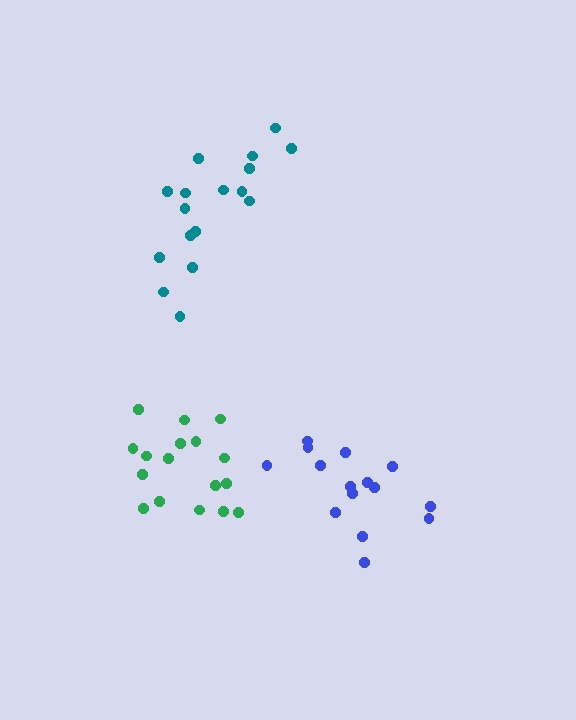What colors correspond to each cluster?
The clusters are colored: blue, teal, green.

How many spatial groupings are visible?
There are 3 spatial groupings.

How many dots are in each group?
Group 1: 15 dots, Group 2: 17 dots, Group 3: 17 dots (49 total).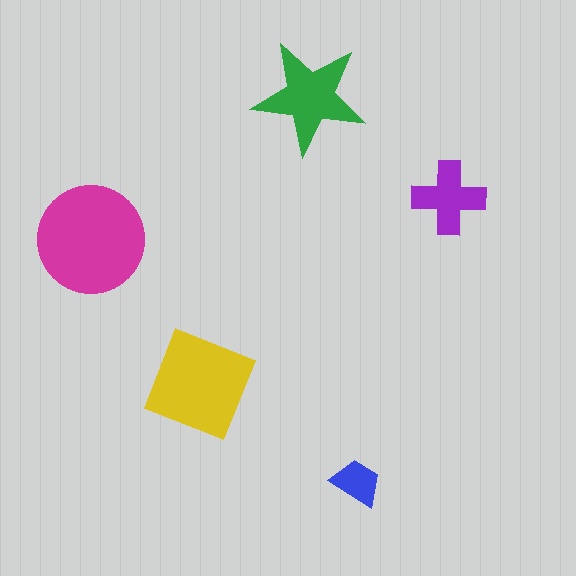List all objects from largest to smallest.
The magenta circle, the yellow diamond, the green star, the purple cross, the blue trapezoid.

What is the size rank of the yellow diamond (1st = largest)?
2nd.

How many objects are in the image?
There are 5 objects in the image.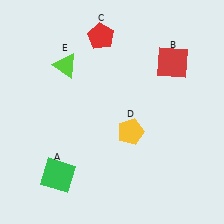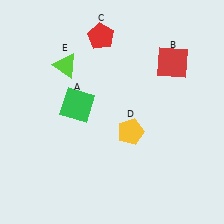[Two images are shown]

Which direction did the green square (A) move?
The green square (A) moved up.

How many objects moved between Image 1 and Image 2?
1 object moved between the two images.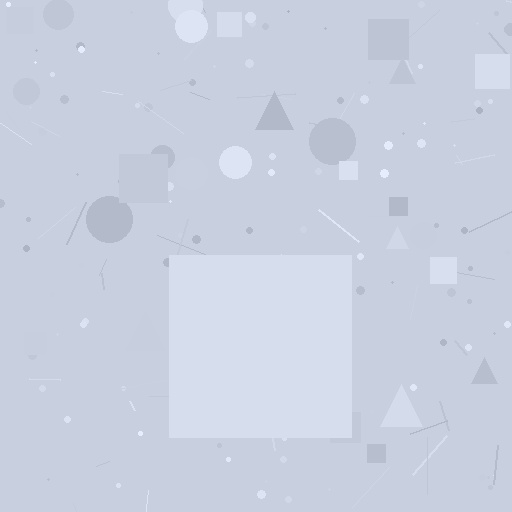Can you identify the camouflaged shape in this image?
The camouflaged shape is a square.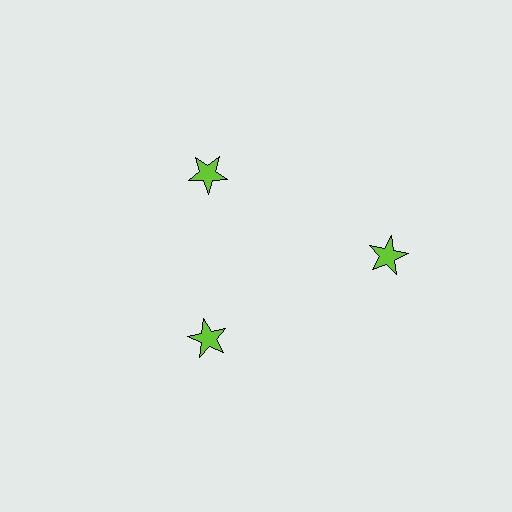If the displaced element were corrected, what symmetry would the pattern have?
It would have 3-fold rotational symmetry — the pattern would map onto itself every 120 degrees.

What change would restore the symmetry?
The symmetry would be restored by moving it inward, back onto the ring so that all 3 stars sit at equal angles and equal distance from the center.